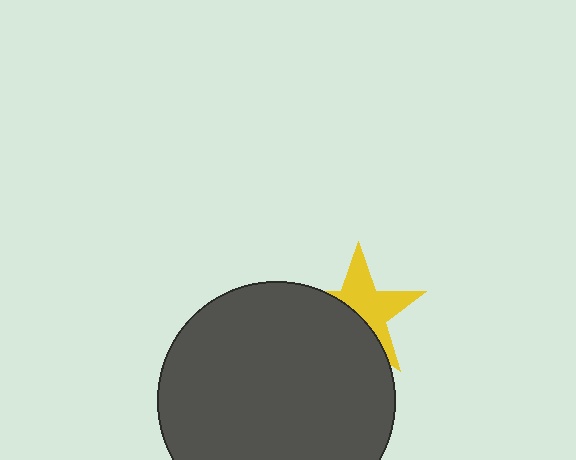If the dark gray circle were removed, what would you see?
You would see the complete yellow star.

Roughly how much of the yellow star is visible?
About half of it is visible (roughly 52%).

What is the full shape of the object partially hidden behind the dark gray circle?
The partially hidden object is a yellow star.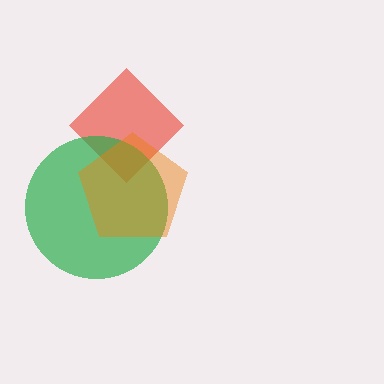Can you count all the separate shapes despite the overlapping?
Yes, there are 3 separate shapes.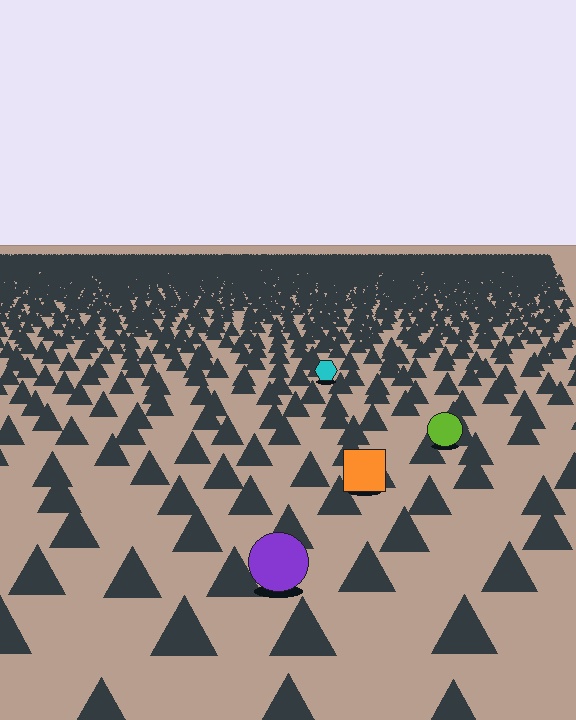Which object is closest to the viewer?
The purple circle is closest. The texture marks near it are larger and more spread out.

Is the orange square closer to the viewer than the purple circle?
No. The purple circle is closer — you can tell from the texture gradient: the ground texture is coarser near it.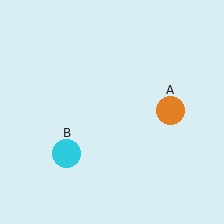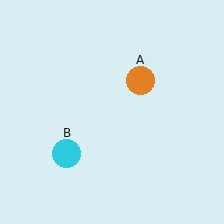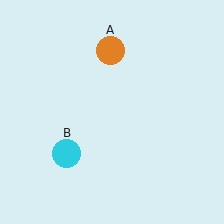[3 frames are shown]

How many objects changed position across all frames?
1 object changed position: orange circle (object A).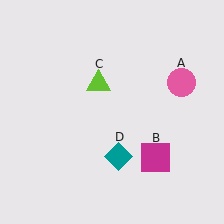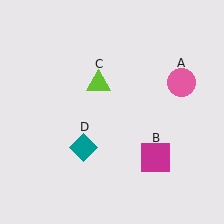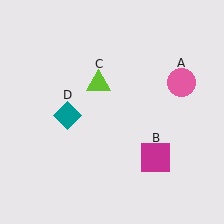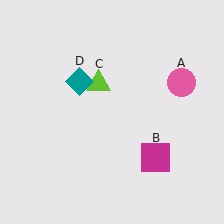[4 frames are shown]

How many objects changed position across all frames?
1 object changed position: teal diamond (object D).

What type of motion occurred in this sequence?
The teal diamond (object D) rotated clockwise around the center of the scene.